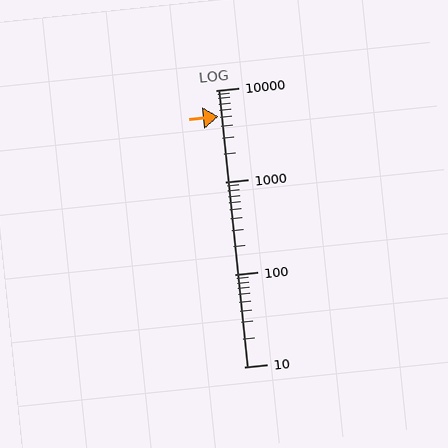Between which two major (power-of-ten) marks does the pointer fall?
The pointer is between 1000 and 10000.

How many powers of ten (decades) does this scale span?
The scale spans 3 decades, from 10 to 10000.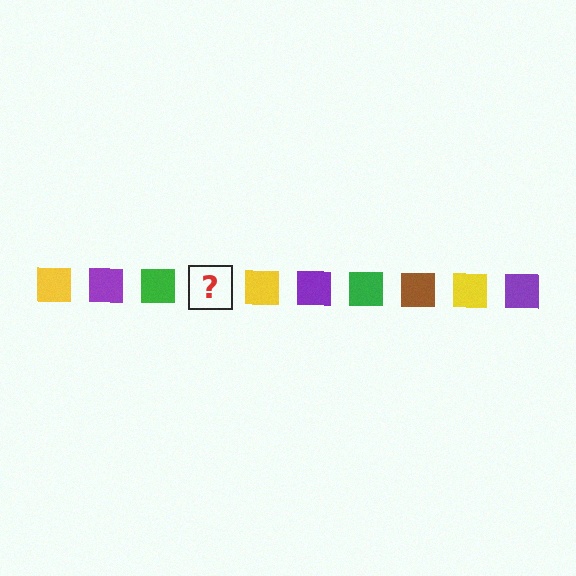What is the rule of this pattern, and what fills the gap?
The rule is that the pattern cycles through yellow, purple, green, brown squares. The gap should be filled with a brown square.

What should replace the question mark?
The question mark should be replaced with a brown square.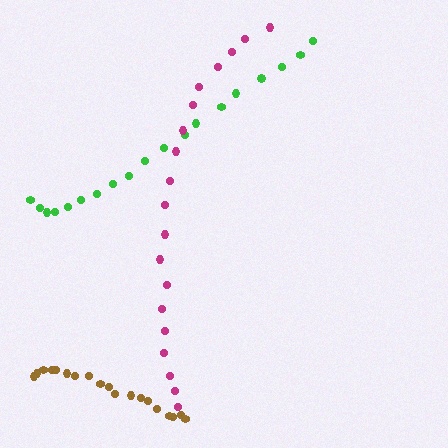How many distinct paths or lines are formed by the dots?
There are 3 distinct paths.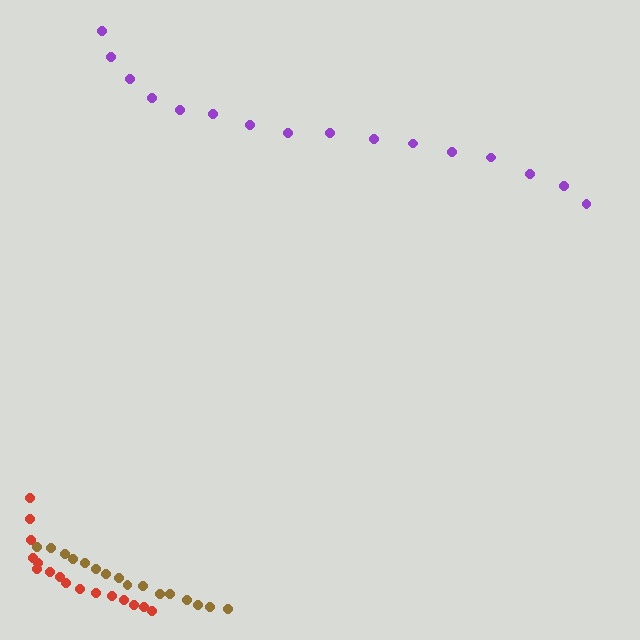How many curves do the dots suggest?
There are 3 distinct paths.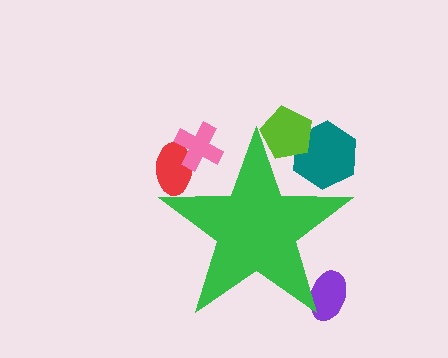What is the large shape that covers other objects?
A green star.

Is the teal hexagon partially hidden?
Yes, the teal hexagon is partially hidden behind the green star.